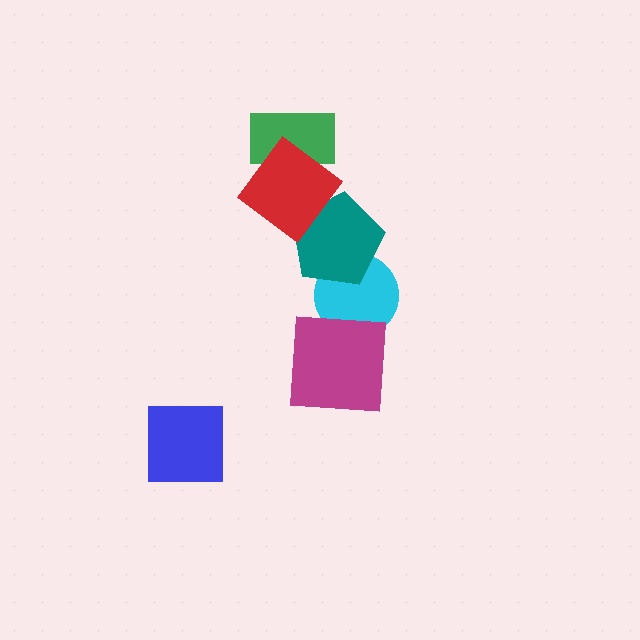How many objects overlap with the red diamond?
2 objects overlap with the red diamond.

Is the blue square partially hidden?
No, no other shape covers it.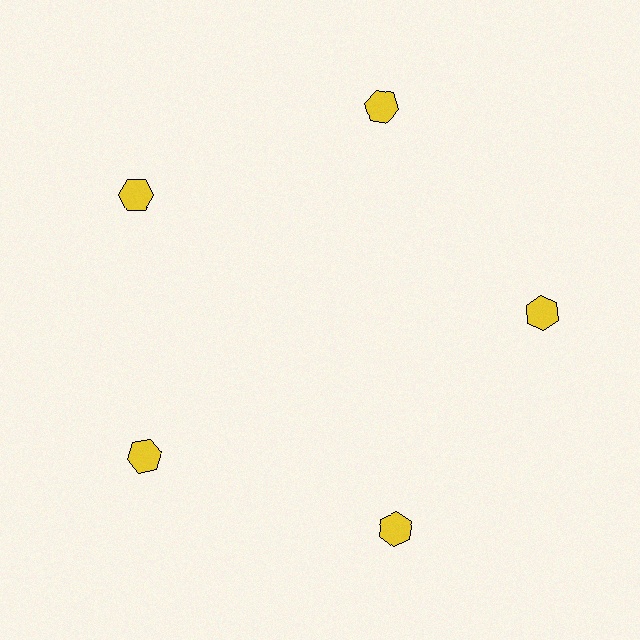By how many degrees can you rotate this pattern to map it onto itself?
The pattern maps onto itself every 72 degrees of rotation.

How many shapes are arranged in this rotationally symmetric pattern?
There are 5 shapes, arranged in 5 groups of 1.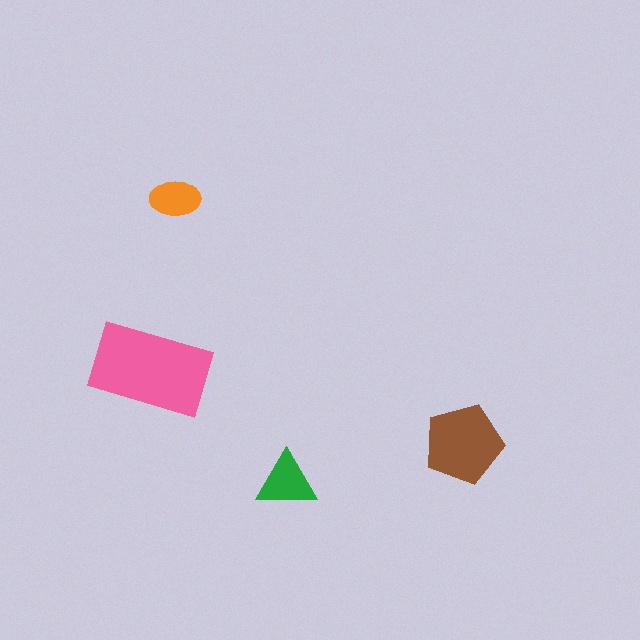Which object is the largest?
The pink rectangle.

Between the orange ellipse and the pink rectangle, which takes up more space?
The pink rectangle.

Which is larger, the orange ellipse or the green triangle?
The green triangle.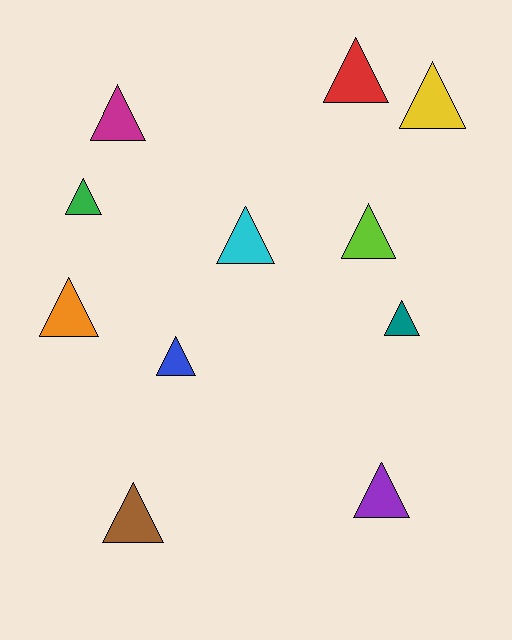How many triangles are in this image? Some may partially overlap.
There are 11 triangles.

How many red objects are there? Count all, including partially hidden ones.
There is 1 red object.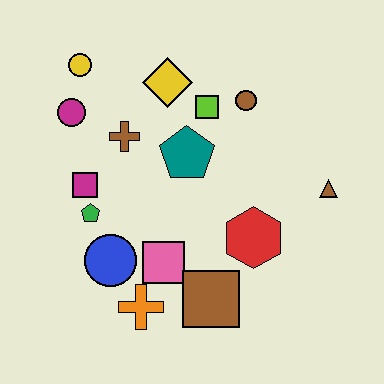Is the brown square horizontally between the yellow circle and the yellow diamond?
No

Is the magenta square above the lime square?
No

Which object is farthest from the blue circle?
The brown triangle is farthest from the blue circle.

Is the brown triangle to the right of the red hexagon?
Yes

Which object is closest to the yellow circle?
The magenta circle is closest to the yellow circle.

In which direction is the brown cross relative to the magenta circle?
The brown cross is to the right of the magenta circle.